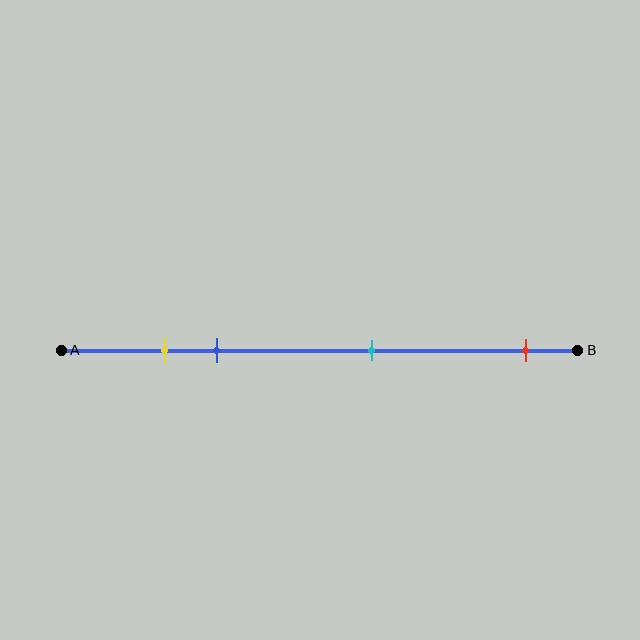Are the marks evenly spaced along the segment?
No, the marks are not evenly spaced.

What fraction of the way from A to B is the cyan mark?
The cyan mark is approximately 60% (0.6) of the way from A to B.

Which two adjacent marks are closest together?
The yellow and blue marks are the closest adjacent pair.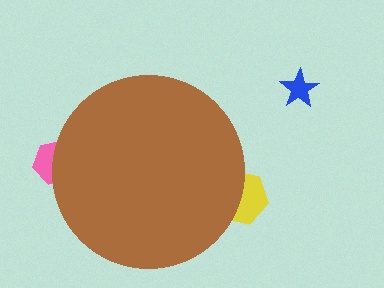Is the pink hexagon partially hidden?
Yes, the pink hexagon is partially hidden behind the brown circle.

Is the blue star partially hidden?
No, the blue star is fully visible.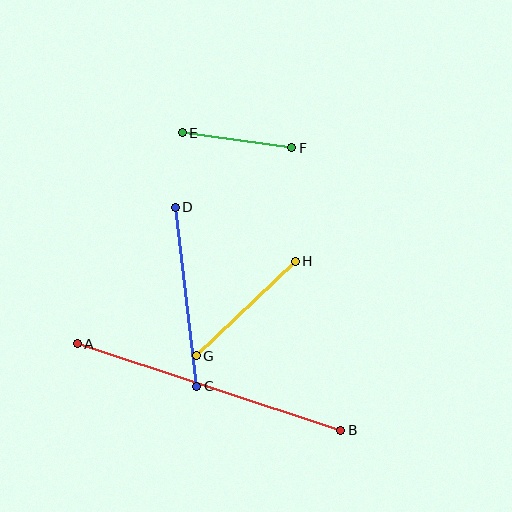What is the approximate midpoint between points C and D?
The midpoint is at approximately (186, 297) pixels.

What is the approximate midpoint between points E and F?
The midpoint is at approximately (237, 140) pixels.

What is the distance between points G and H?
The distance is approximately 137 pixels.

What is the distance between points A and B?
The distance is approximately 277 pixels.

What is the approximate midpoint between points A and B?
The midpoint is at approximately (209, 387) pixels.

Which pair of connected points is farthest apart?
Points A and B are farthest apart.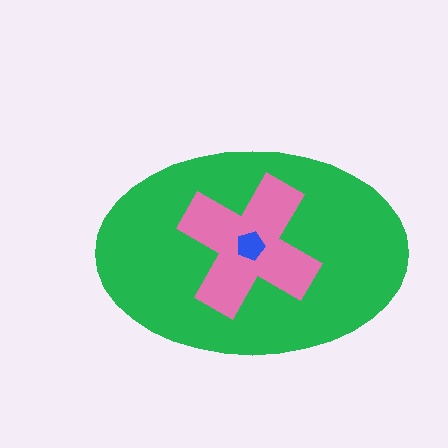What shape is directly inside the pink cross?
The blue pentagon.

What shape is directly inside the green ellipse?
The pink cross.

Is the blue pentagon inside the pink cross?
Yes.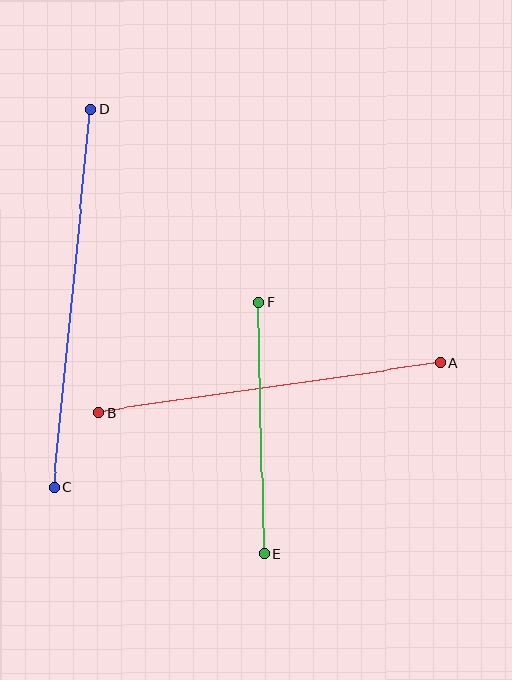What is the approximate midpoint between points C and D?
The midpoint is at approximately (72, 298) pixels.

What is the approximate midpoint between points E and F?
The midpoint is at approximately (261, 428) pixels.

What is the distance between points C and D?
The distance is approximately 380 pixels.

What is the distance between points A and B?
The distance is approximately 345 pixels.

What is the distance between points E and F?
The distance is approximately 252 pixels.